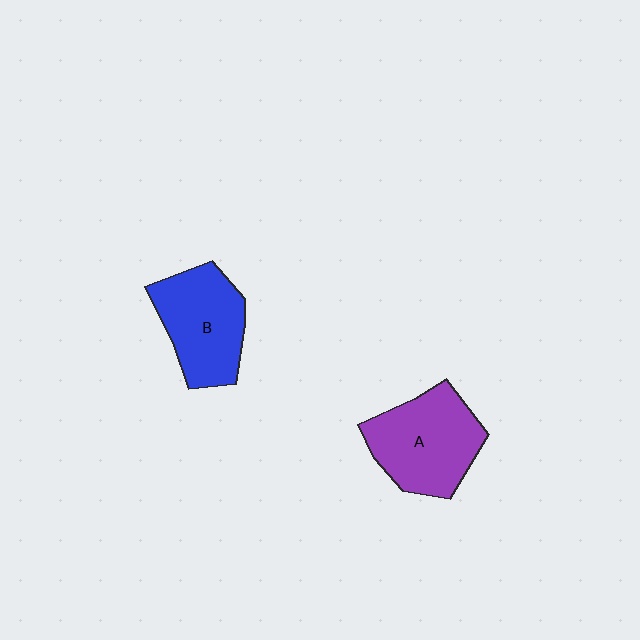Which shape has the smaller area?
Shape B (blue).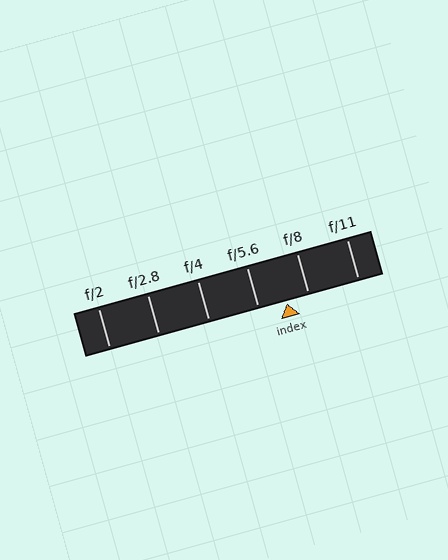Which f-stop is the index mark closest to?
The index mark is closest to f/8.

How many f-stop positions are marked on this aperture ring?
There are 6 f-stop positions marked.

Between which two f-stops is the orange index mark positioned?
The index mark is between f/5.6 and f/8.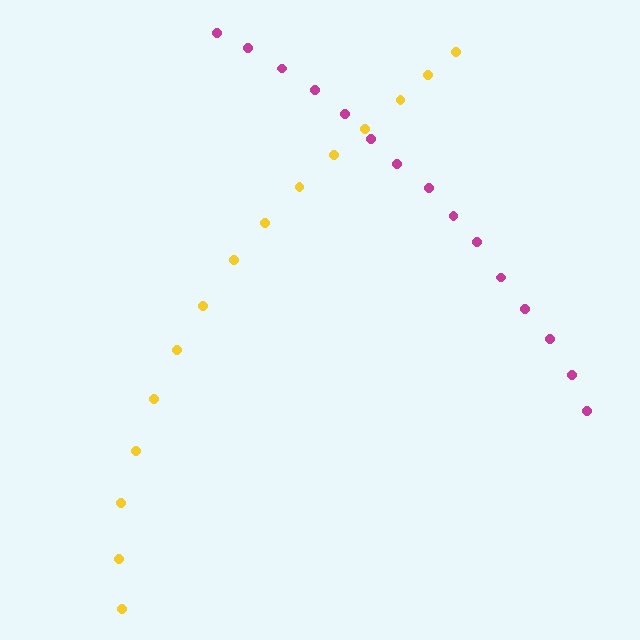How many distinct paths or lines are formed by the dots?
There are 2 distinct paths.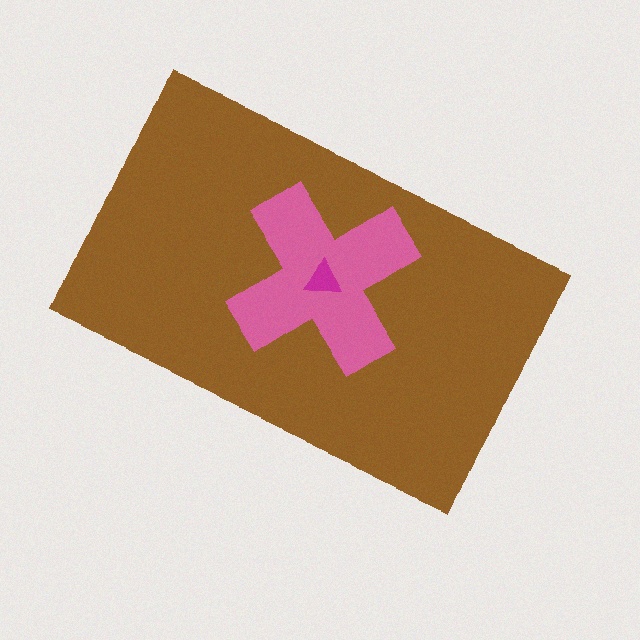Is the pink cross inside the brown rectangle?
Yes.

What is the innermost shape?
The magenta triangle.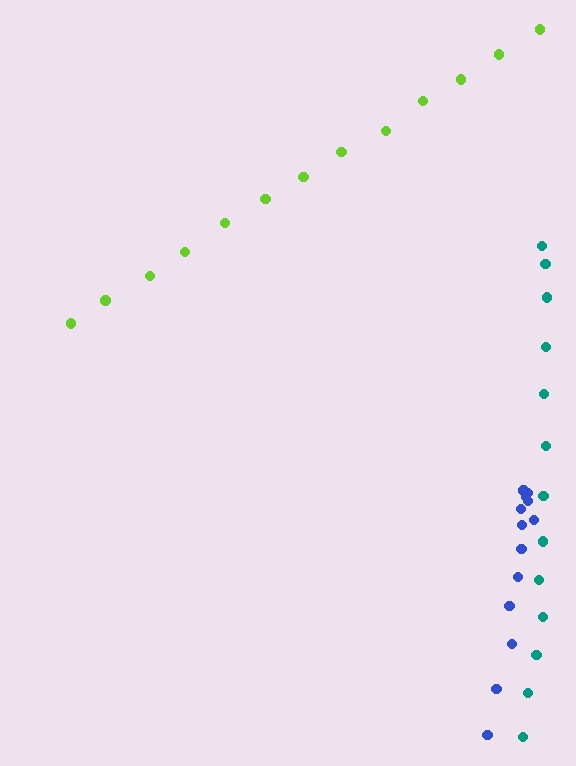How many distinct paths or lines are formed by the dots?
There are 3 distinct paths.